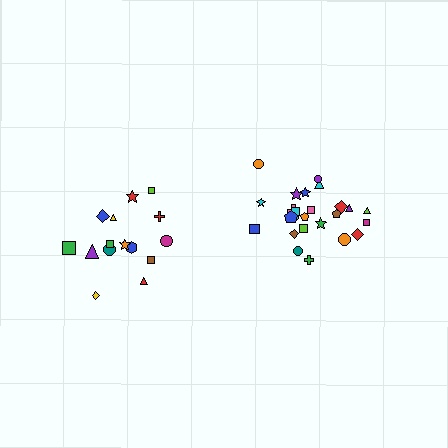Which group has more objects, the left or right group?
The right group.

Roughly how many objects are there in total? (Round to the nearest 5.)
Roughly 40 objects in total.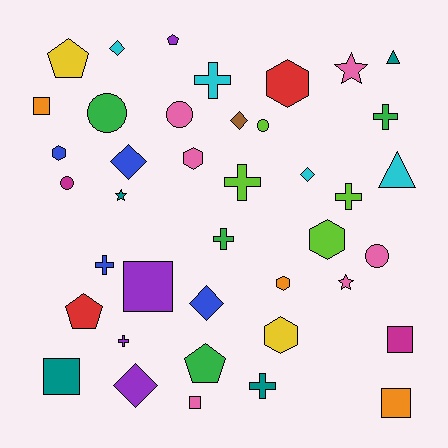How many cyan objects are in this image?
There are 4 cyan objects.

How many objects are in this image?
There are 40 objects.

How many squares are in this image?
There are 6 squares.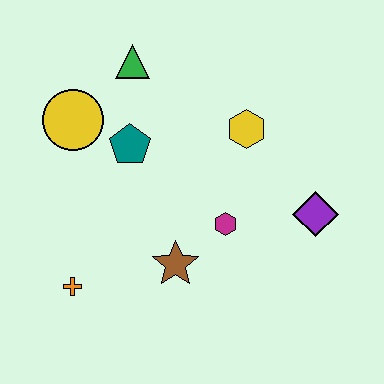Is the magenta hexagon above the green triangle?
No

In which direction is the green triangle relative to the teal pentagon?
The green triangle is above the teal pentagon.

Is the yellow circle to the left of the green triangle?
Yes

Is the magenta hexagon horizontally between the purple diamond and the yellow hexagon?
No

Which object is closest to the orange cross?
The brown star is closest to the orange cross.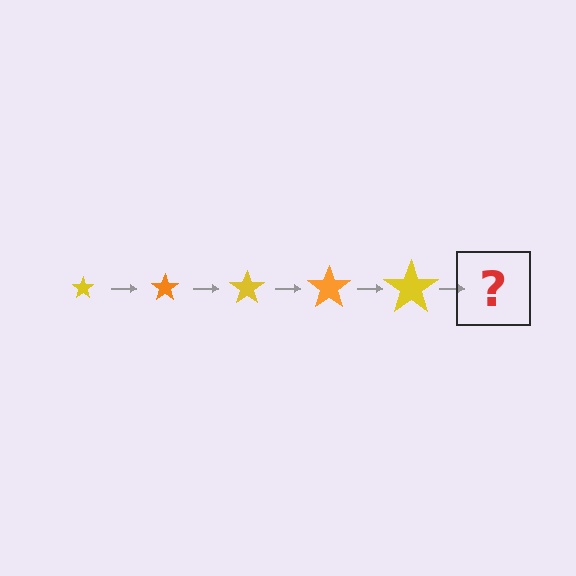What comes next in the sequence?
The next element should be an orange star, larger than the previous one.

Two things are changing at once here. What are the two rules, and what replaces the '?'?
The two rules are that the star grows larger each step and the color cycles through yellow and orange. The '?' should be an orange star, larger than the previous one.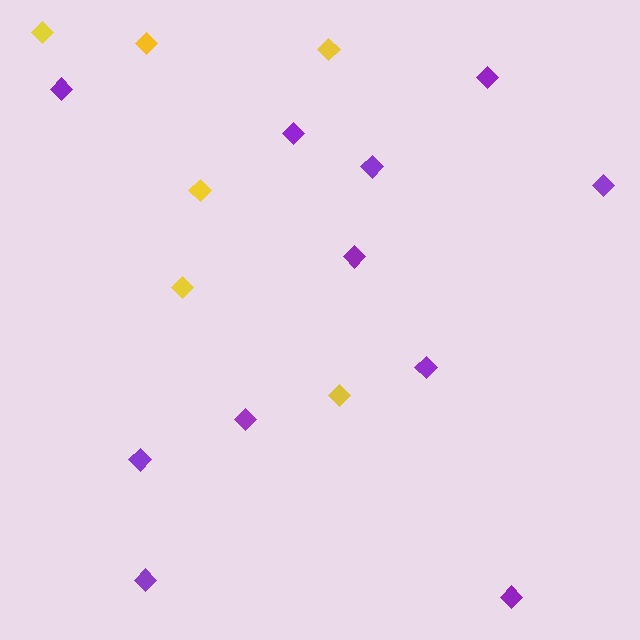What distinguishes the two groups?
There are 2 groups: one group of yellow diamonds (6) and one group of purple diamonds (11).